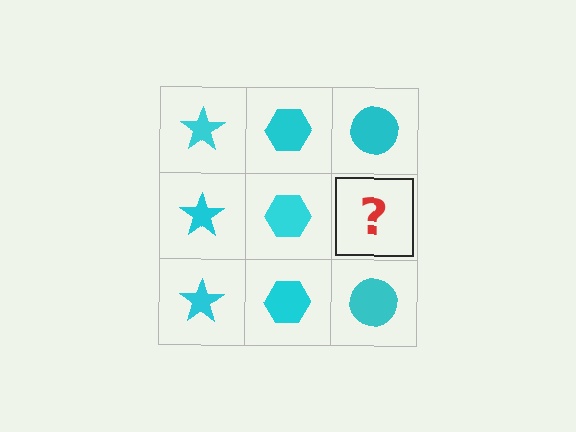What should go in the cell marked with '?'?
The missing cell should contain a cyan circle.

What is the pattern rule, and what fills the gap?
The rule is that each column has a consistent shape. The gap should be filled with a cyan circle.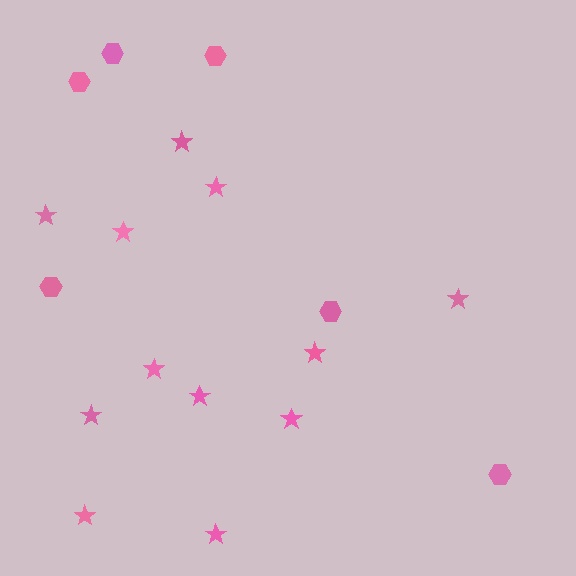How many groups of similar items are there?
There are 2 groups: one group of stars (12) and one group of hexagons (6).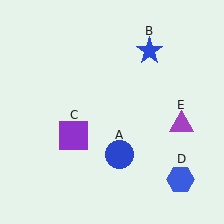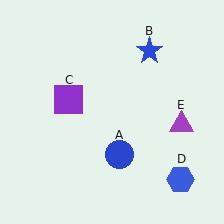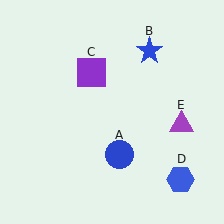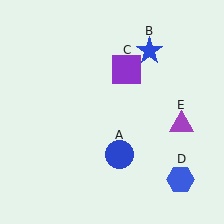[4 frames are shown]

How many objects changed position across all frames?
1 object changed position: purple square (object C).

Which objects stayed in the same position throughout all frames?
Blue circle (object A) and blue star (object B) and blue hexagon (object D) and purple triangle (object E) remained stationary.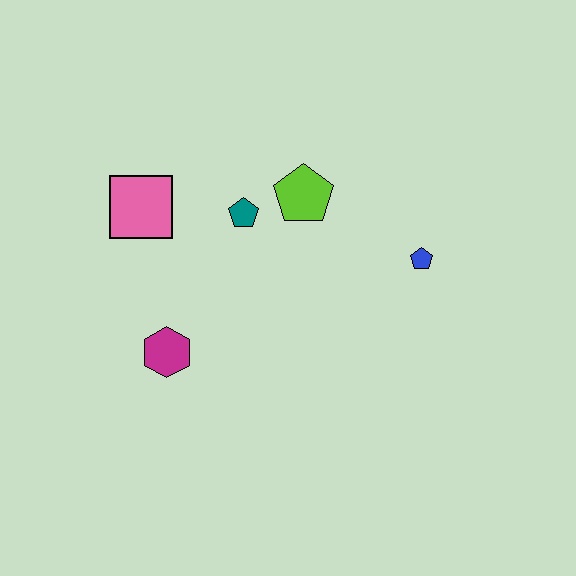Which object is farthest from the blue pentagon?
The pink square is farthest from the blue pentagon.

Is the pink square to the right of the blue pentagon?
No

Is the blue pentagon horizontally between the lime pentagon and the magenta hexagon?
No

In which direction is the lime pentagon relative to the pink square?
The lime pentagon is to the right of the pink square.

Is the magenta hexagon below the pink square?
Yes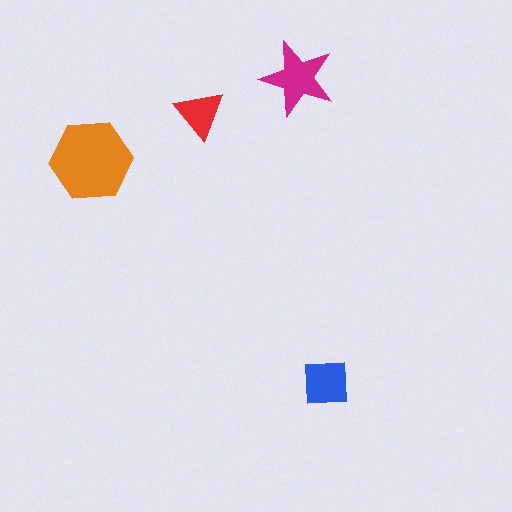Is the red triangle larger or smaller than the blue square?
Smaller.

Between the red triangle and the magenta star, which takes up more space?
The magenta star.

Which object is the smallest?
The red triangle.